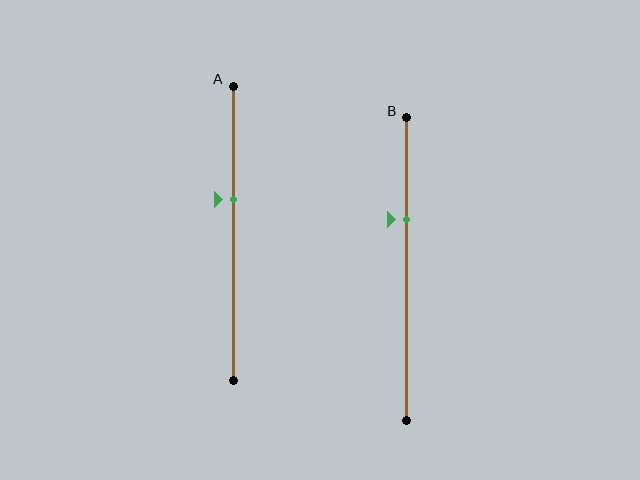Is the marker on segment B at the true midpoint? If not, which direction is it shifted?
No, the marker on segment B is shifted upward by about 16% of the segment length.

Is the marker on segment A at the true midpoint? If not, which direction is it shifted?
No, the marker on segment A is shifted upward by about 12% of the segment length.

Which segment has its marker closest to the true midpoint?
Segment A has its marker closest to the true midpoint.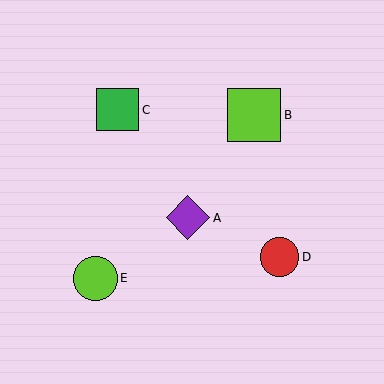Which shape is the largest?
The lime square (labeled B) is the largest.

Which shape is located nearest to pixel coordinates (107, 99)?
The green square (labeled C) at (118, 110) is nearest to that location.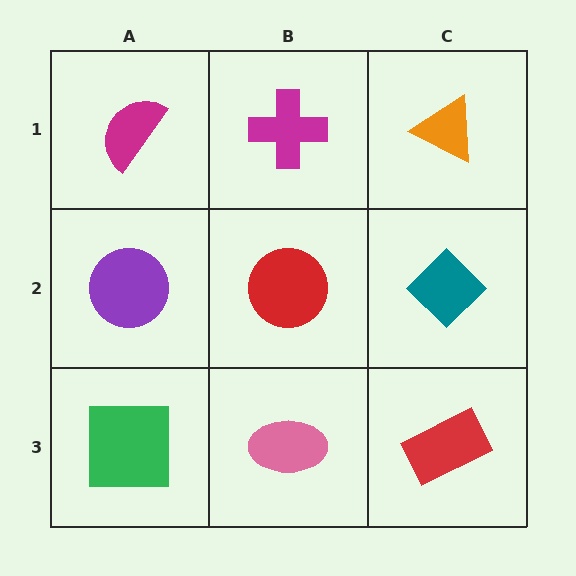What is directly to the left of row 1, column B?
A magenta semicircle.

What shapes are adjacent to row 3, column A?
A purple circle (row 2, column A), a pink ellipse (row 3, column B).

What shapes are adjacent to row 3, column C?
A teal diamond (row 2, column C), a pink ellipse (row 3, column B).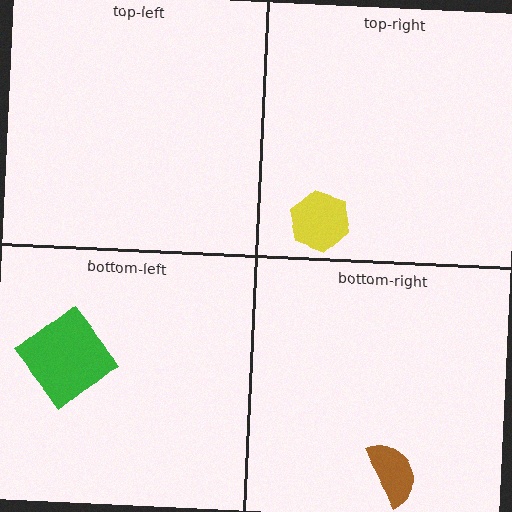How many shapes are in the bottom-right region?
1.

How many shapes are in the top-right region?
1.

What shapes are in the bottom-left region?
The green diamond.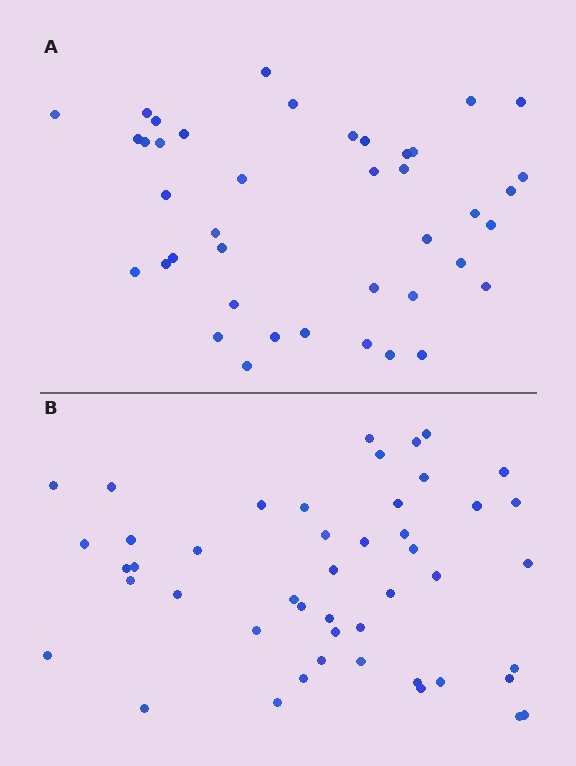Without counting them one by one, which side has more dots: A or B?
Region B (the bottom region) has more dots.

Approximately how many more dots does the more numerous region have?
Region B has about 6 more dots than region A.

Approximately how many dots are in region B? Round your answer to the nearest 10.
About 50 dots. (The exact count is 47, which rounds to 50.)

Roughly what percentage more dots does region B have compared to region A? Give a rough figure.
About 15% more.